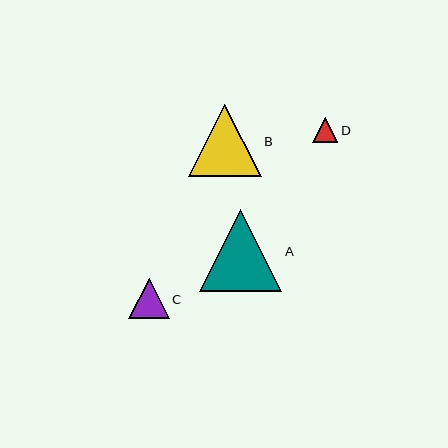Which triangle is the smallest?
Triangle D is the smallest with a size of approximately 25 pixels.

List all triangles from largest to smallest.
From largest to smallest: A, B, C, D.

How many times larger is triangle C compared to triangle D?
Triangle C is approximately 1.6 times the size of triangle D.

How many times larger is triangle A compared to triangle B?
Triangle A is approximately 1.1 times the size of triangle B.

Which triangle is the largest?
Triangle A is the largest with a size of approximately 82 pixels.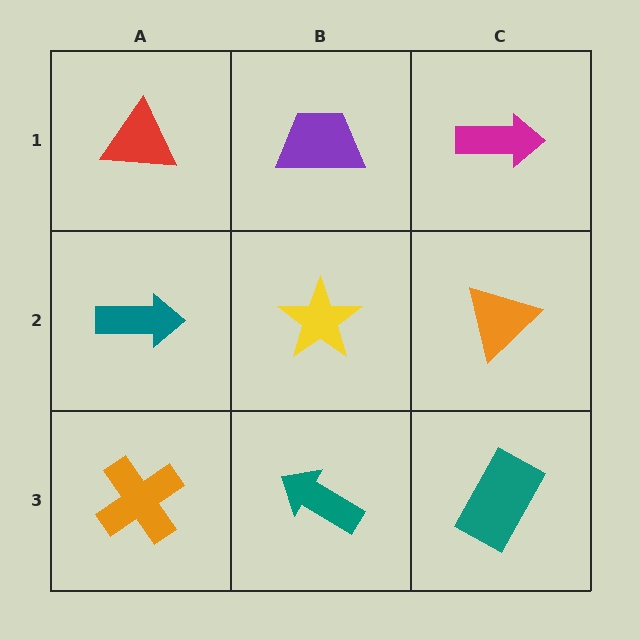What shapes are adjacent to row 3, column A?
A teal arrow (row 2, column A), a teal arrow (row 3, column B).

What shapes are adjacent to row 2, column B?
A purple trapezoid (row 1, column B), a teal arrow (row 3, column B), a teal arrow (row 2, column A), an orange triangle (row 2, column C).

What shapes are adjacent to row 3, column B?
A yellow star (row 2, column B), an orange cross (row 3, column A), a teal rectangle (row 3, column C).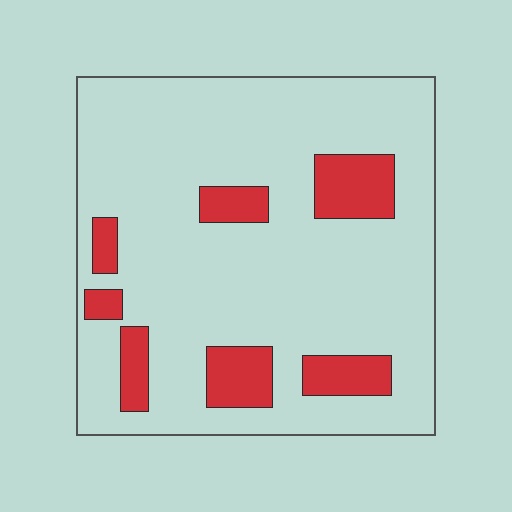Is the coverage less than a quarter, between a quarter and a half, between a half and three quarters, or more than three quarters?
Less than a quarter.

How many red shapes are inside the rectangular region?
7.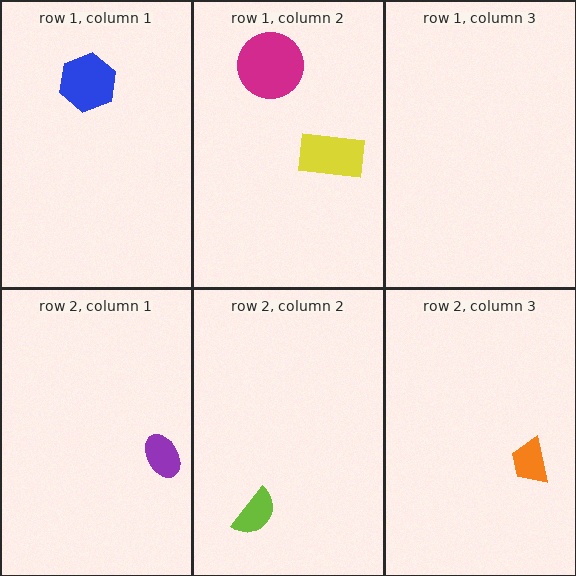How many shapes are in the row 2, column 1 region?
1.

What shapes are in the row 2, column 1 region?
The purple ellipse.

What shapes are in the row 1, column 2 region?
The yellow rectangle, the magenta circle.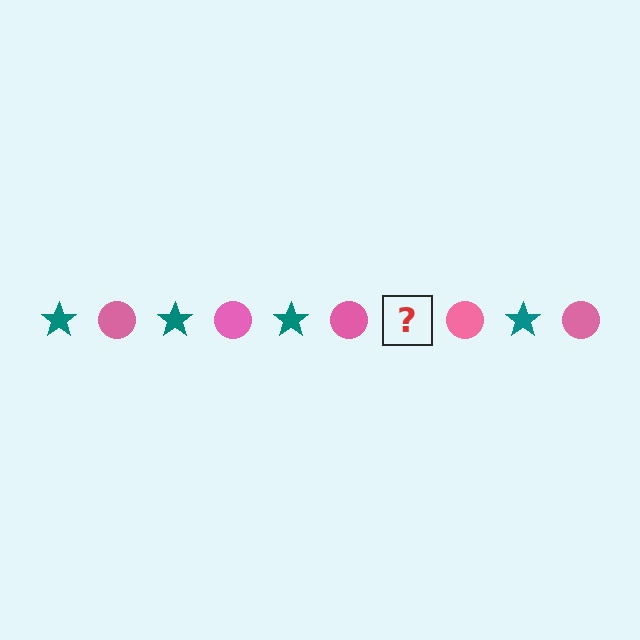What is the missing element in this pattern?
The missing element is a teal star.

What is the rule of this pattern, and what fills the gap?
The rule is that the pattern alternates between teal star and pink circle. The gap should be filled with a teal star.